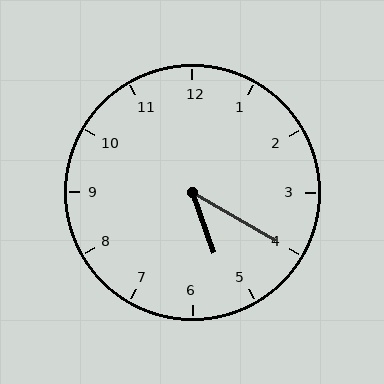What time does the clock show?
5:20.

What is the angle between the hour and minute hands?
Approximately 40 degrees.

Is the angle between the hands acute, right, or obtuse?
It is acute.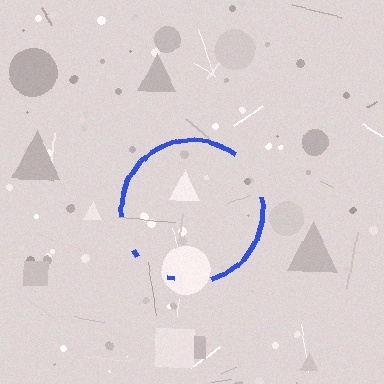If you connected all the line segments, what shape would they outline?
They would outline a circle.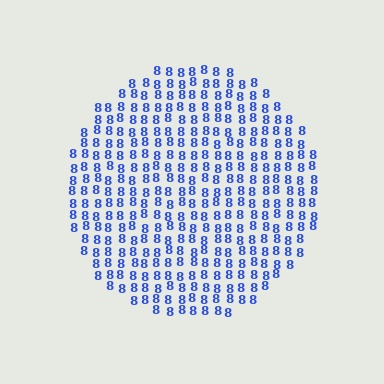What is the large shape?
The large shape is a circle.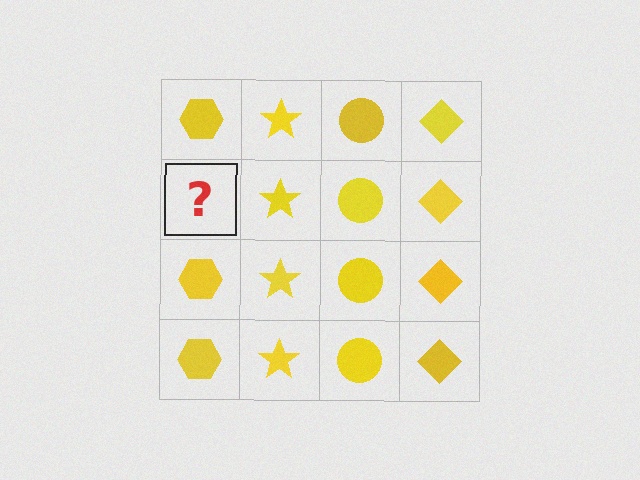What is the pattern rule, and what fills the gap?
The rule is that each column has a consistent shape. The gap should be filled with a yellow hexagon.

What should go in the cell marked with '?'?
The missing cell should contain a yellow hexagon.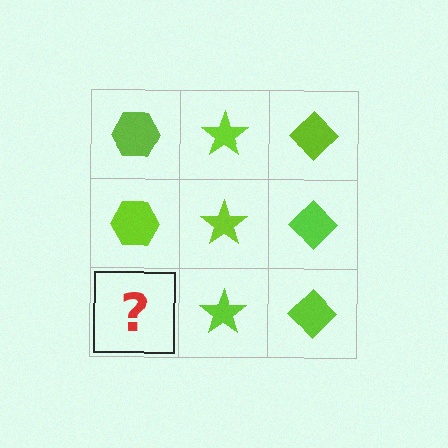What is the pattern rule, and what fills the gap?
The rule is that each column has a consistent shape. The gap should be filled with a lime hexagon.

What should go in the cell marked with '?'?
The missing cell should contain a lime hexagon.